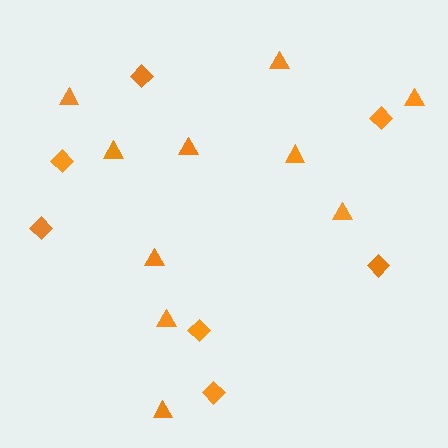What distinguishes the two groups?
There are 2 groups: one group of triangles (10) and one group of diamonds (7).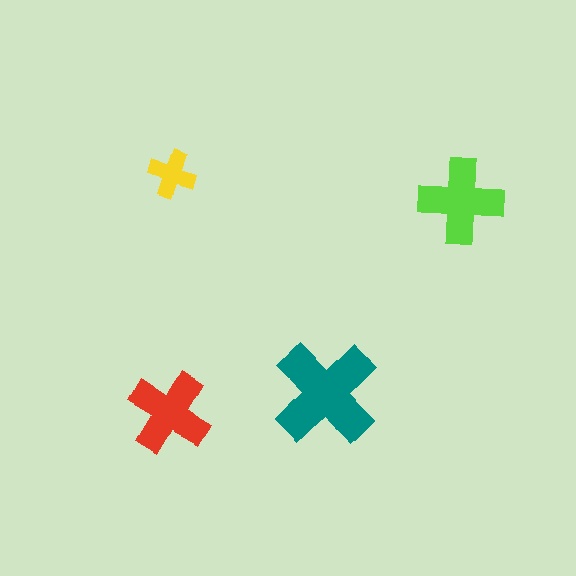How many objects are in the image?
There are 4 objects in the image.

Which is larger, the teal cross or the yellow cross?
The teal one.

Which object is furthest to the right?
The lime cross is rightmost.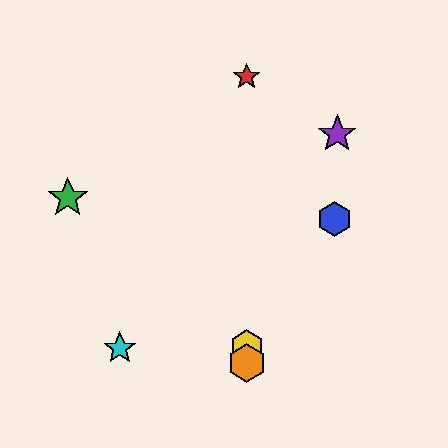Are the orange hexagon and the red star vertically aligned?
Yes, both are at x≈247.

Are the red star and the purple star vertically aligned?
No, the red star is at x≈247 and the purple star is at x≈337.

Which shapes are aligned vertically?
The red star, the yellow hexagon, the orange hexagon are aligned vertically.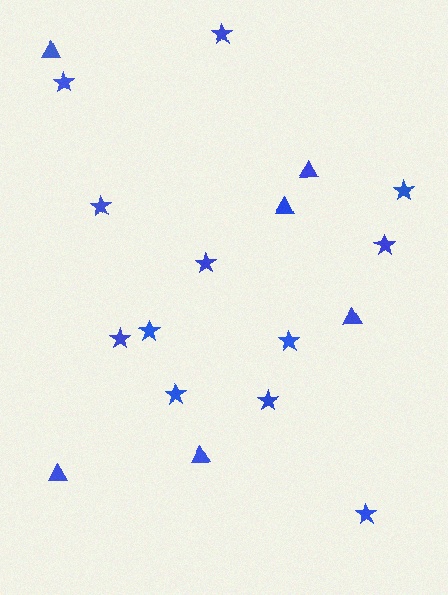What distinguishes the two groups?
There are 2 groups: one group of triangles (6) and one group of stars (12).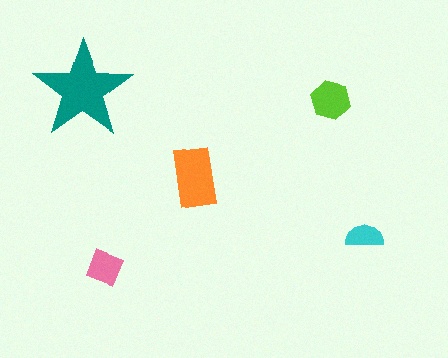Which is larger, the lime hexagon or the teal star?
The teal star.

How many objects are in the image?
There are 5 objects in the image.